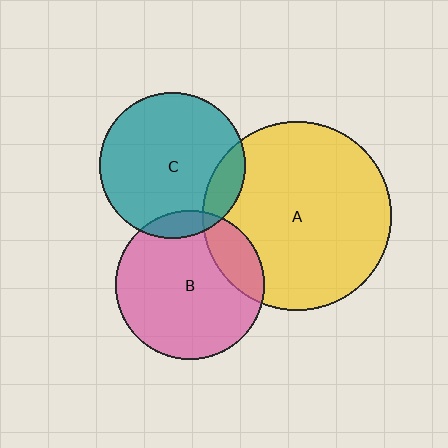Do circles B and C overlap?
Yes.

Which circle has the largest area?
Circle A (yellow).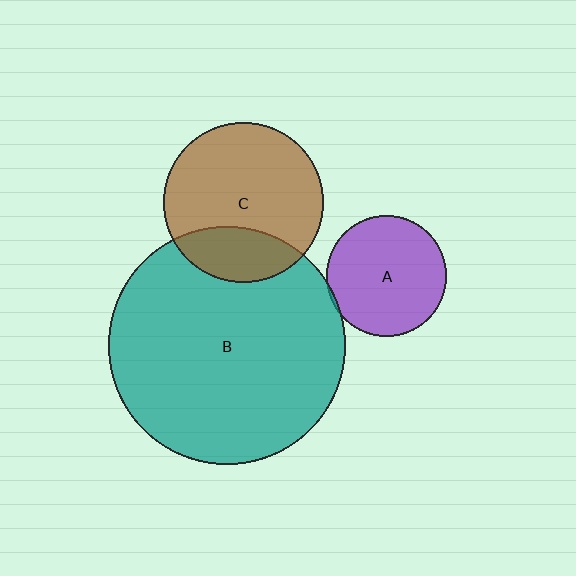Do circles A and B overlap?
Yes.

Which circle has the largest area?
Circle B (teal).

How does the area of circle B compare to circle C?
Approximately 2.2 times.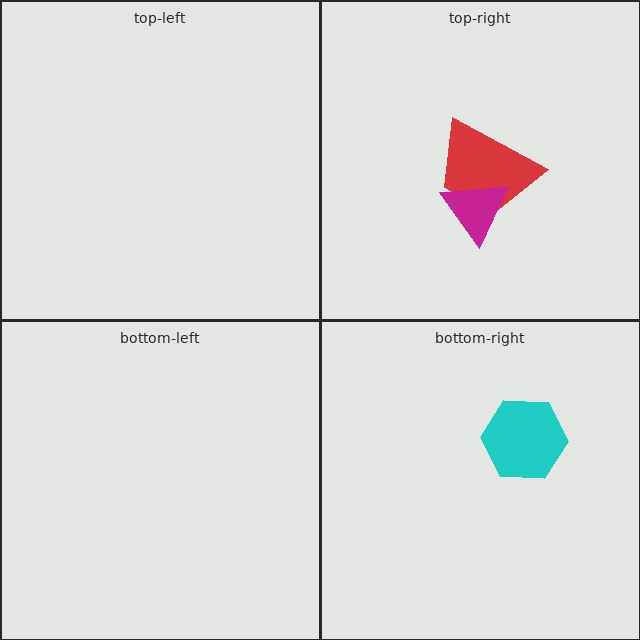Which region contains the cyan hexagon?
The bottom-right region.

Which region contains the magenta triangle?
The top-right region.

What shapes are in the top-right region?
The red trapezoid, the magenta triangle.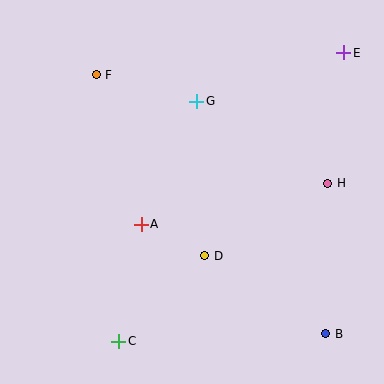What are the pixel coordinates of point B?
Point B is at (326, 334).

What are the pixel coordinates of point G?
Point G is at (197, 101).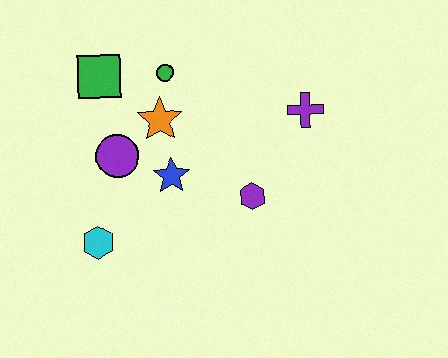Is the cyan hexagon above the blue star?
No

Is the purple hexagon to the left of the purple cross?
Yes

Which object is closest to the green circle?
The orange star is closest to the green circle.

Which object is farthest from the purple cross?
The cyan hexagon is farthest from the purple cross.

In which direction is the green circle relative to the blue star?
The green circle is above the blue star.